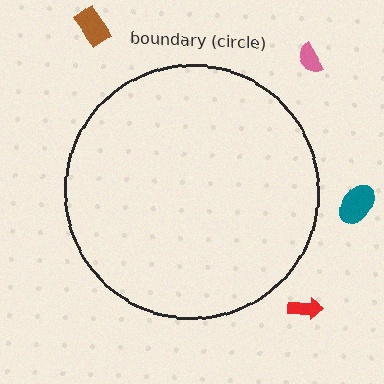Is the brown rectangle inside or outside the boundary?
Outside.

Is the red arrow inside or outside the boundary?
Outside.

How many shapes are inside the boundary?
0 inside, 4 outside.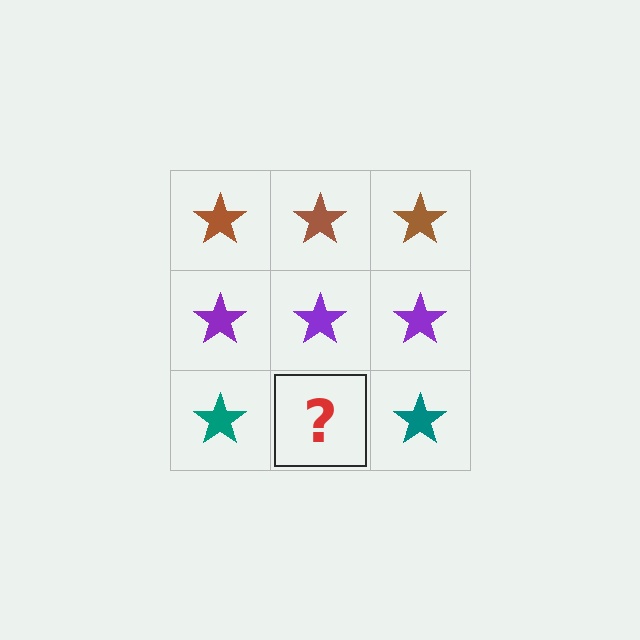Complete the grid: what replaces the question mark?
The question mark should be replaced with a teal star.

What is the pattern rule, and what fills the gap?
The rule is that each row has a consistent color. The gap should be filled with a teal star.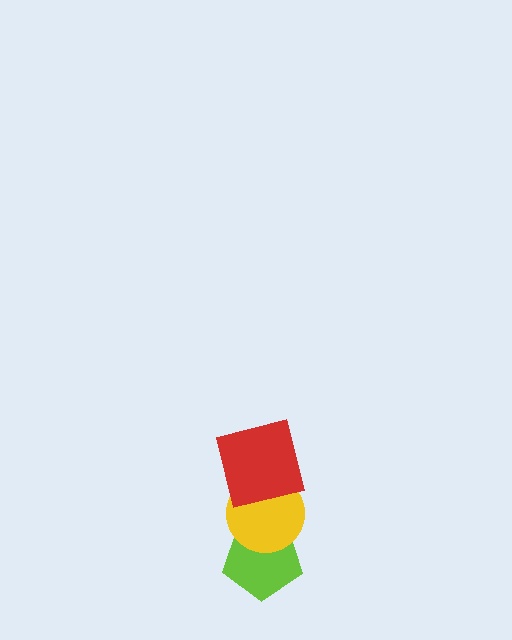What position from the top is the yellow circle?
The yellow circle is 2nd from the top.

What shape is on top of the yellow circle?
The red square is on top of the yellow circle.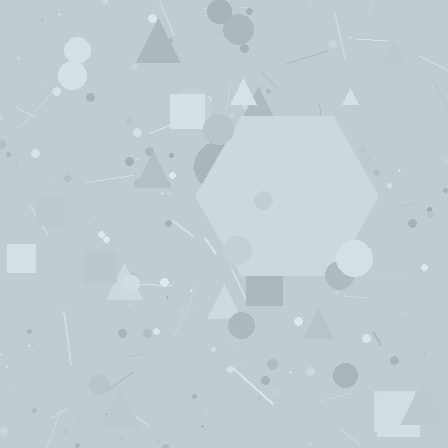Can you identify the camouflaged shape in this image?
The camouflaged shape is a hexagon.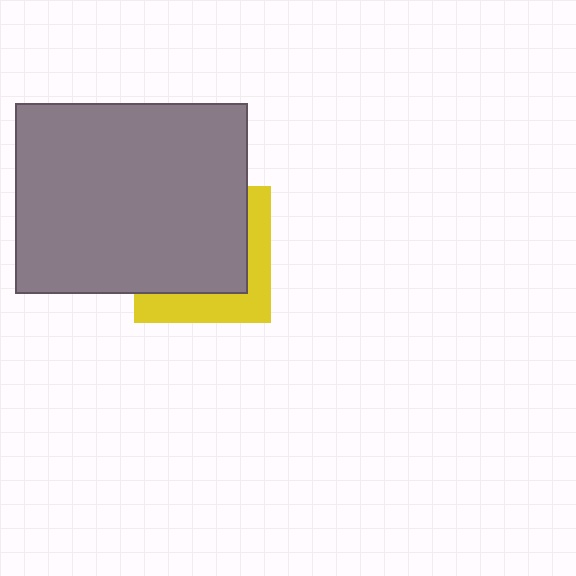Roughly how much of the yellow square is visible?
A small part of it is visible (roughly 35%).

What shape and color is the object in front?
The object in front is a gray rectangle.